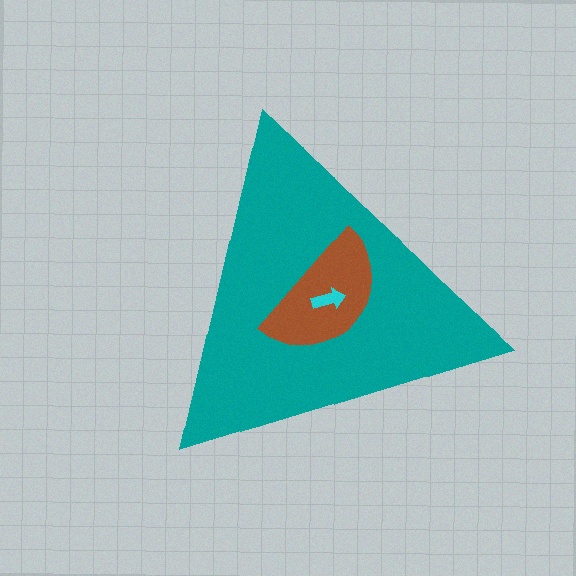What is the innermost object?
The cyan arrow.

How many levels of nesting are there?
3.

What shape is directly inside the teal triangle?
The brown semicircle.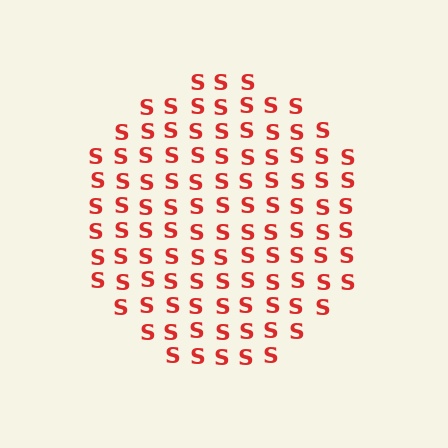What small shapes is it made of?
It is made of small letter S's.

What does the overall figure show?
The overall figure shows a circle.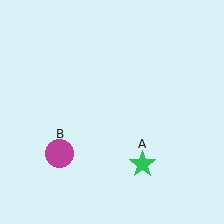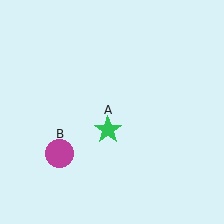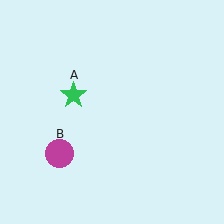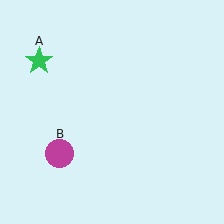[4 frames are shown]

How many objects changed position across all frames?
1 object changed position: green star (object A).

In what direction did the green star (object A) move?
The green star (object A) moved up and to the left.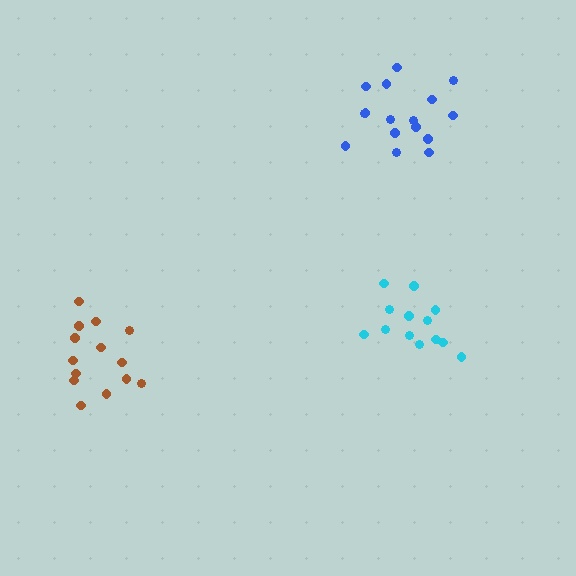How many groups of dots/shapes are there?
There are 3 groups.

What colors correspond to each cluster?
The clusters are colored: brown, cyan, blue.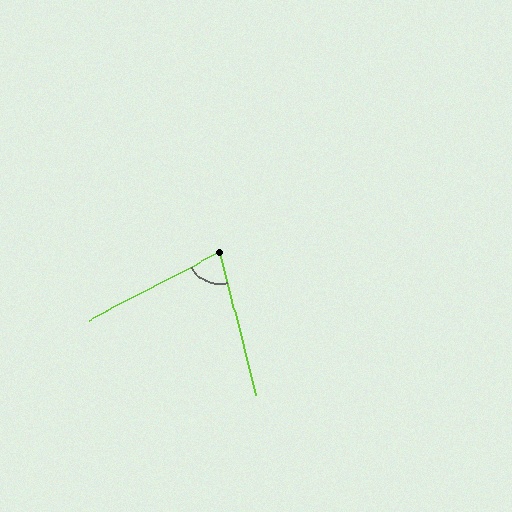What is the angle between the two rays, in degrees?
Approximately 76 degrees.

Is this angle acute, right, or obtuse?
It is acute.